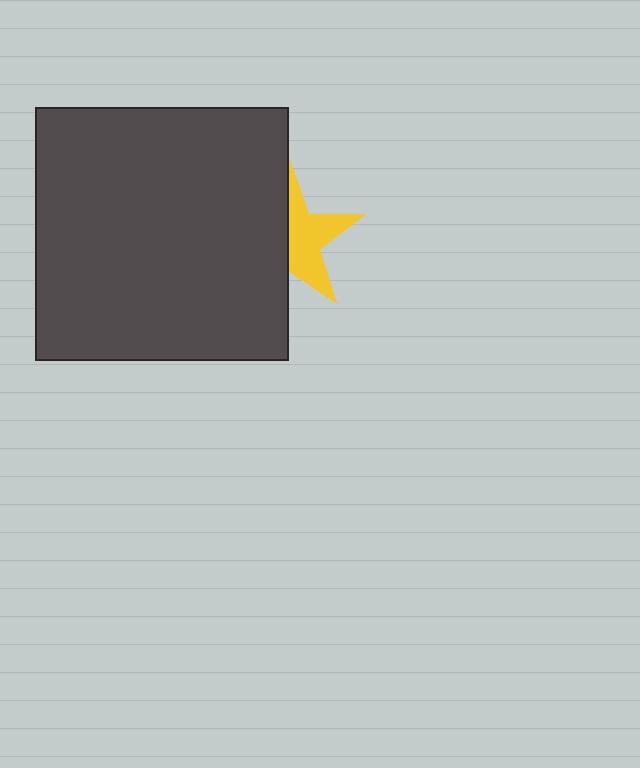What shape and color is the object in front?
The object in front is a dark gray square.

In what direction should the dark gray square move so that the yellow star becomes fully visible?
The dark gray square should move left. That is the shortest direction to clear the overlap and leave the yellow star fully visible.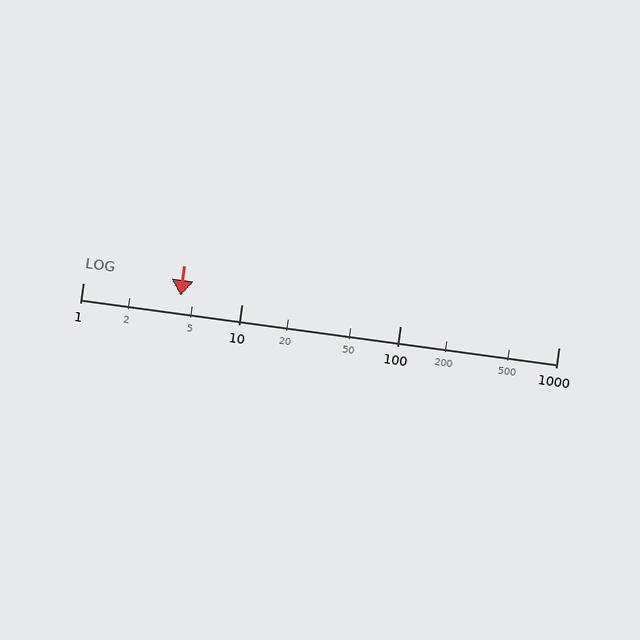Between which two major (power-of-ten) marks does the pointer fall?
The pointer is between 1 and 10.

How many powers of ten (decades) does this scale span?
The scale spans 3 decades, from 1 to 1000.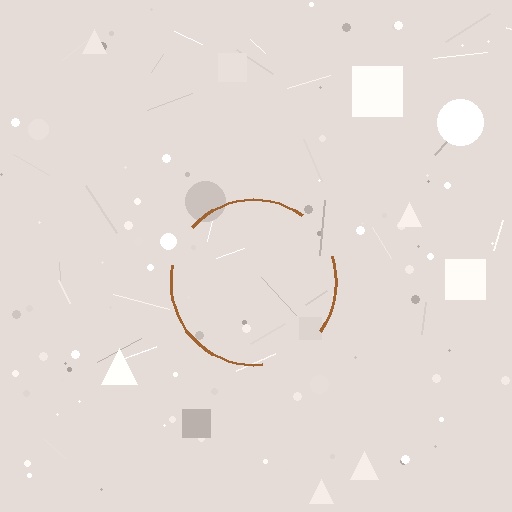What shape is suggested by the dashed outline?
The dashed outline suggests a circle.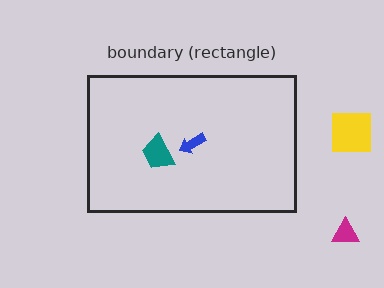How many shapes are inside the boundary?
2 inside, 2 outside.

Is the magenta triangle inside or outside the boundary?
Outside.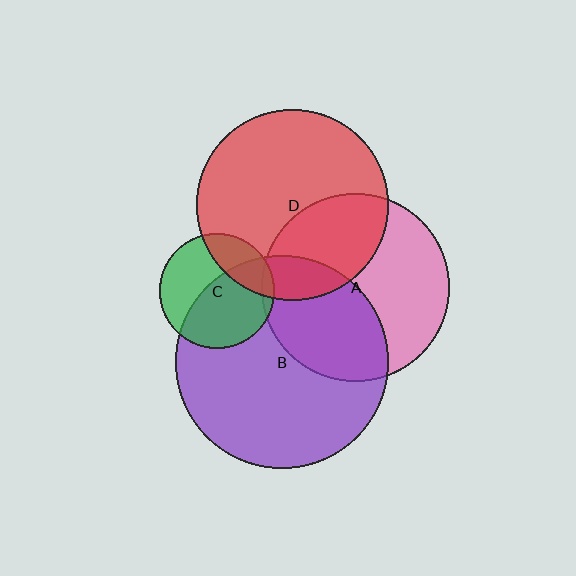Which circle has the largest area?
Circle B (purple).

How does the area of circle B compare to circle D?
Approximately 1.2 times.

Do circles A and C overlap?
Yes.